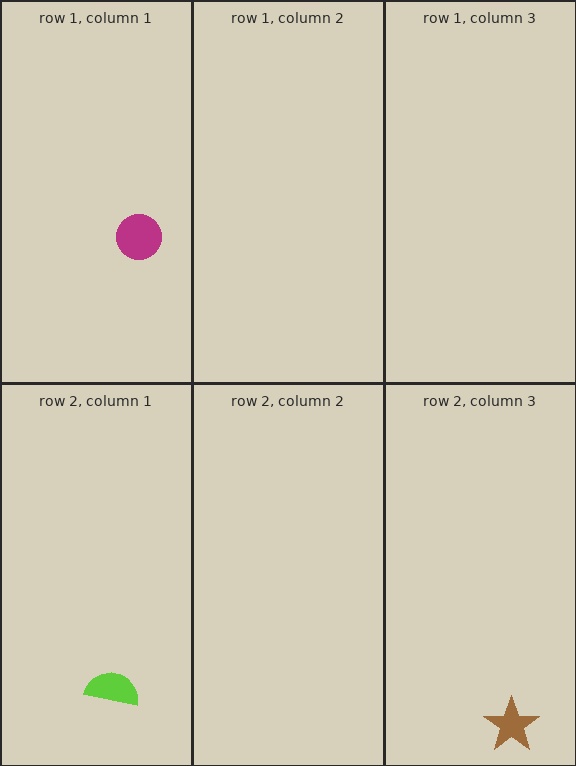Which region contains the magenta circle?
The row 1, column 1 region.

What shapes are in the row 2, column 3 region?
The brown star.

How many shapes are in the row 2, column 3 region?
1.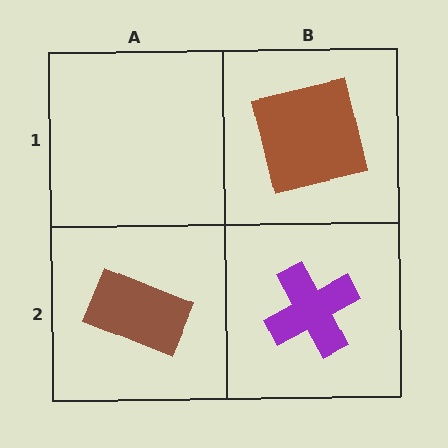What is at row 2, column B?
A purple cross.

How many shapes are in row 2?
2 shapes.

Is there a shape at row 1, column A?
No, that cell is empty.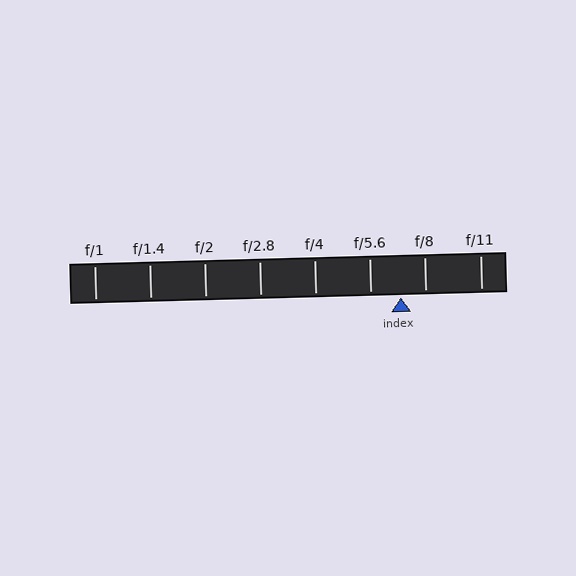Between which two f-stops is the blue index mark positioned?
The index mark is between f/5.6 and f/8.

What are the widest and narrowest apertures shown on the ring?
The widest aperture shown is f/1 and the narrowest is f/11.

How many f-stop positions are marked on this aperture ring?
There are 8 f-stop positions marked.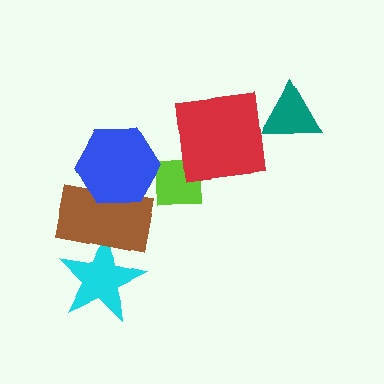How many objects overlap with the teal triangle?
0 objects overlap with the teal triangle.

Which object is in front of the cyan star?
The brown rectangle is in front of the cyan star.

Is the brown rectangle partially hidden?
Yes, it is partially covered by another shape.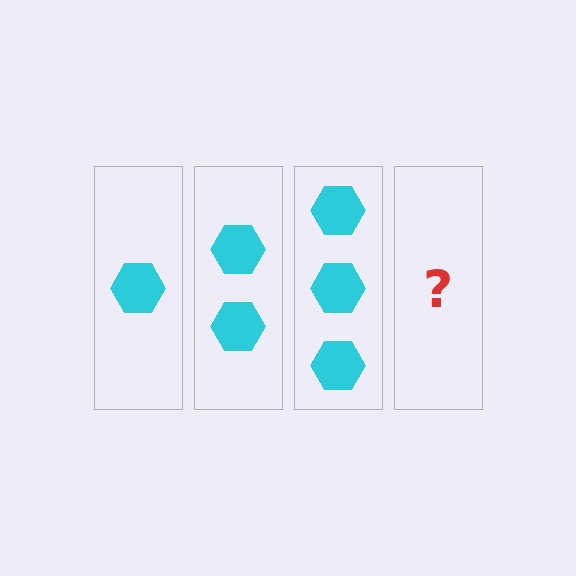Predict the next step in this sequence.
The next step is 4 hexagons.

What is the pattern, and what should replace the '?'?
The pattern is that each step adds one more hexagon. The '?' should be 4 hexagons.